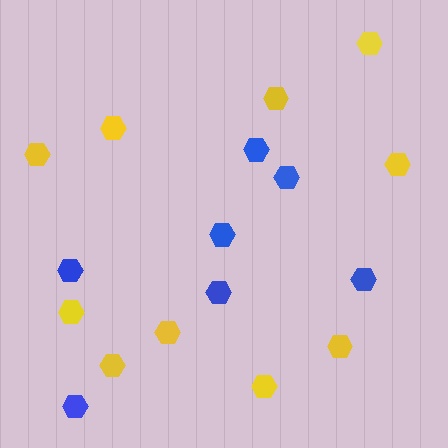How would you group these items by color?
There are 2 groups: one group of yellow hexagons (10) and one group of blue hexagons (7).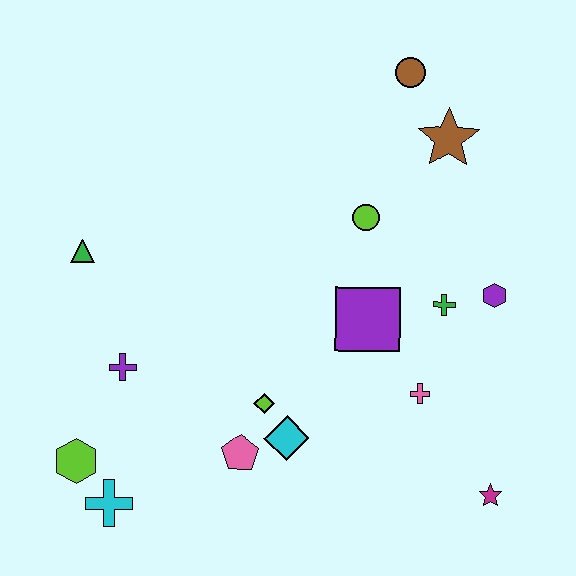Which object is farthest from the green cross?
The lime hexagon is farthest from the green cross.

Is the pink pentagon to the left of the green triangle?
No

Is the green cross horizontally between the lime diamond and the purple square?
No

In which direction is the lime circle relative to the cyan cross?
The lime circle is above the cyan cross.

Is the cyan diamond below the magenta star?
No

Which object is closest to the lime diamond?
The cyan diamond is closest to the lime diamond.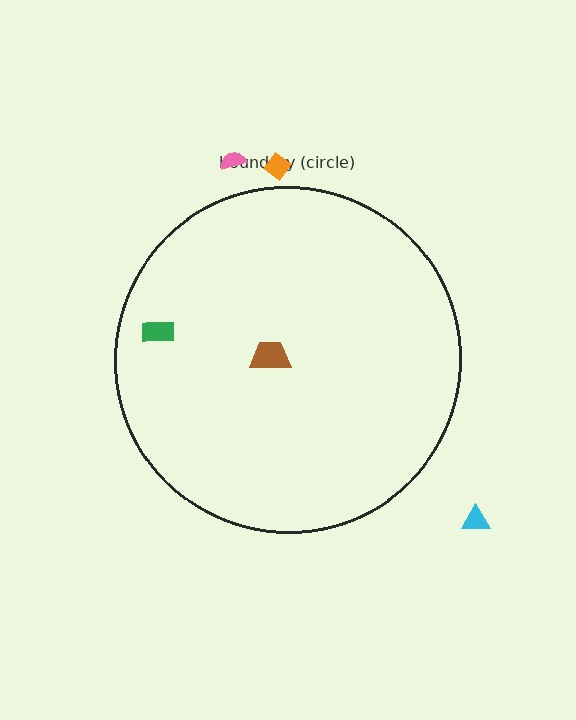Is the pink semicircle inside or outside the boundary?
Outside.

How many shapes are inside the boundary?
2 inside, 3 outside.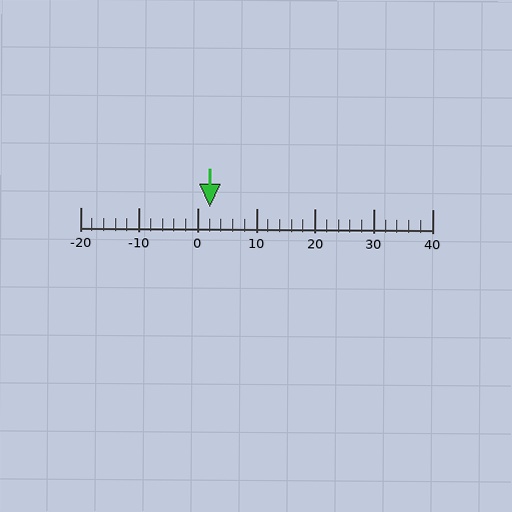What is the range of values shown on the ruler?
The ruler shows values from -20 to 40.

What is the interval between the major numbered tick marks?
The major tick marks are spaced 10 units apart.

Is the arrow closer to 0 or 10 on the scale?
The arrow is closer to 0.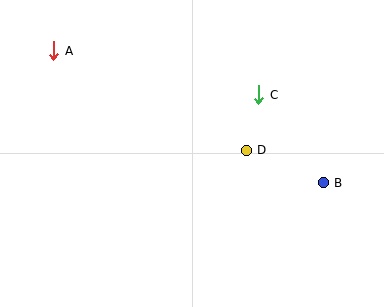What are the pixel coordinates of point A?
Point A is at (54, 51).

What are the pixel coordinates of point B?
Point B is at (323, 183).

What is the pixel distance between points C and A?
The distance between C and A is 209 pixels.